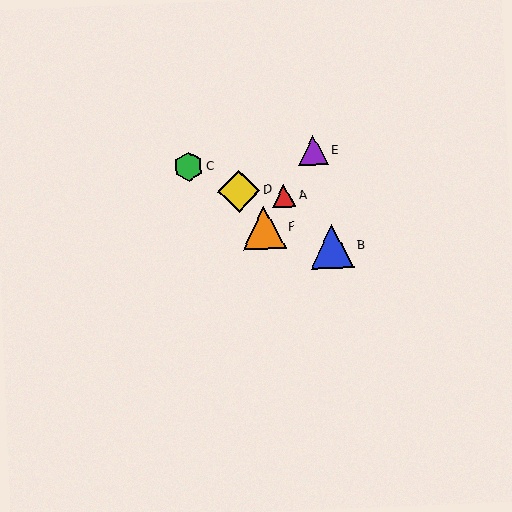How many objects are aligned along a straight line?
3 objects (A, E, F) are aligned along a straight line.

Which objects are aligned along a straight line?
Objects A, E, F are aligned along a straight line.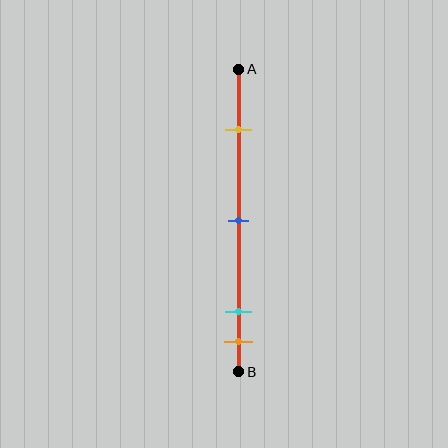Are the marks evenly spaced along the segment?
No, the marks are not evenly spaced.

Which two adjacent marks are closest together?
The cyan and orange marks are the closest adjacent pair.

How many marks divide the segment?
There are 4 marks dividing the segment.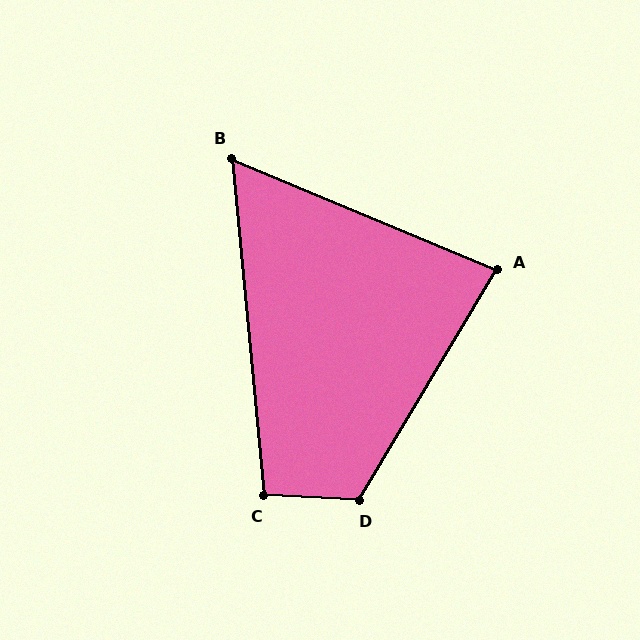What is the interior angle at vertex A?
Approximately 82 degrees (acute).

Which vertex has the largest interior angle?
D, at approximately 118 degrees.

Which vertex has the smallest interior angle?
B, at approximately 62 degrees.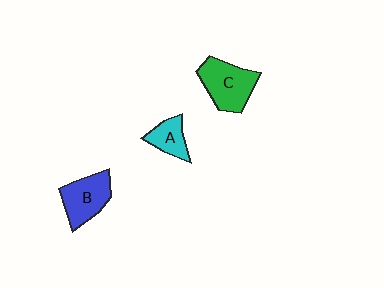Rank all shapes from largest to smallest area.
From largest to smallest: C (green), B (blue), A (cyan).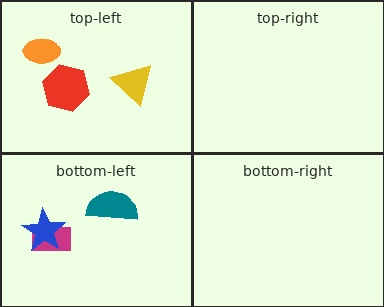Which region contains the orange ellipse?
The top-left region.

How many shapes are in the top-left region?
3.